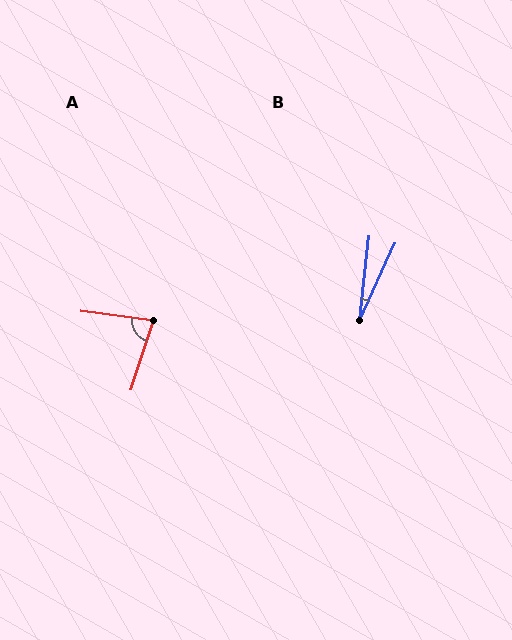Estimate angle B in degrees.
Approximately 19 degrees.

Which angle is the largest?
A, at approximately 80 degrees.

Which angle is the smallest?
B, at approximately 19 degrees.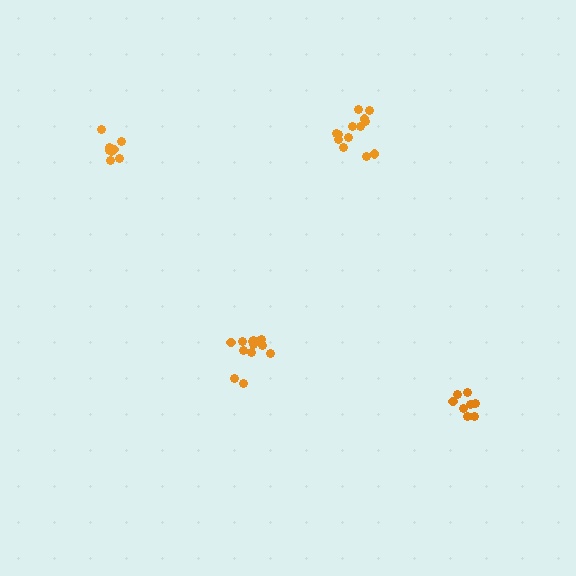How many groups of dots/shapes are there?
There are 4 groups.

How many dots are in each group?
Group 1: 13 dots, Group 2: 8 dots, Group 3: 13 dots, Group 4: 8 dots (42 total).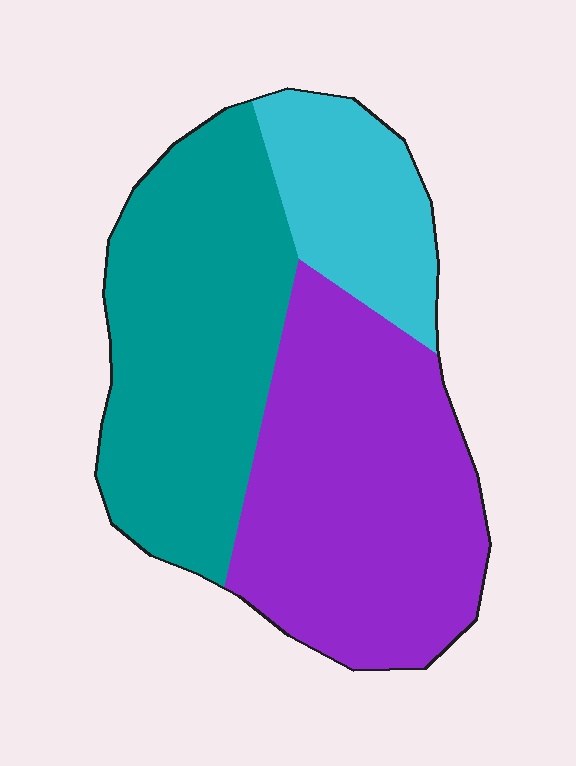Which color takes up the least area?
Cyan, at roughly 15%.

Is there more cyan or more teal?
Teal.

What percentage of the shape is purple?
Purple covers 43% of the shape.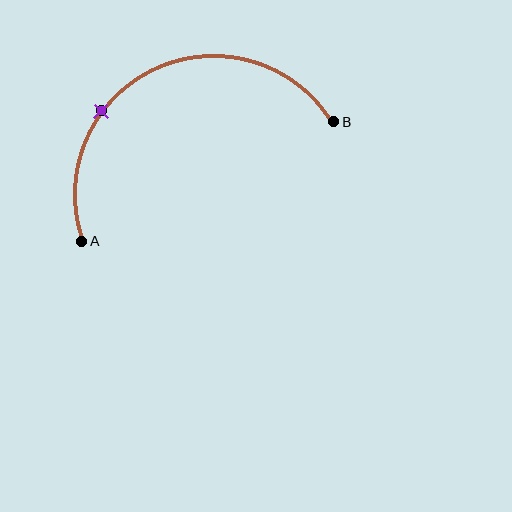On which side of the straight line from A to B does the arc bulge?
The arc bulges above the straight line connecting A and B.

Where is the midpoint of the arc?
The arc midpoint is the point on the curve farthest from the straight line joining A and B. It sits above that line.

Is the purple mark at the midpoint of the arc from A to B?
No. The purple mark lies on the arc but is closer to endpoint A. The arc midpoint would be at the point on the curve equidistant along the arc from both A and B.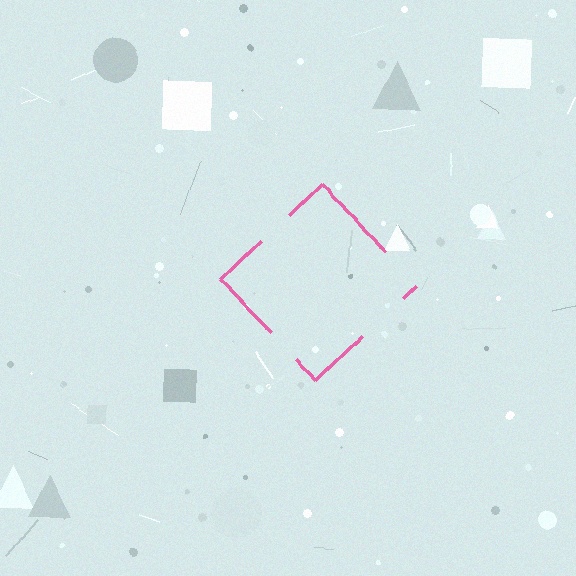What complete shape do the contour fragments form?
The contour fragments form a diamond.